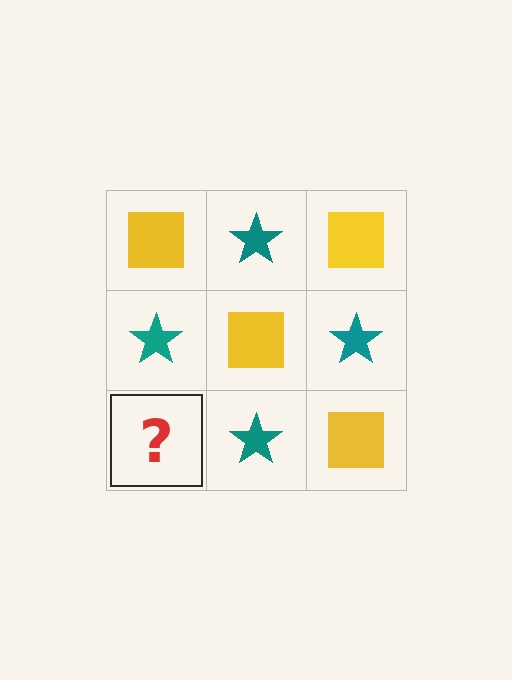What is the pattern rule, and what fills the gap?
The rule is that it alternates yellow square and teal star in a checkerboard pattern. The gap should be filled with a yellow square.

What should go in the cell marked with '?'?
The missing cell should contain a yellow square.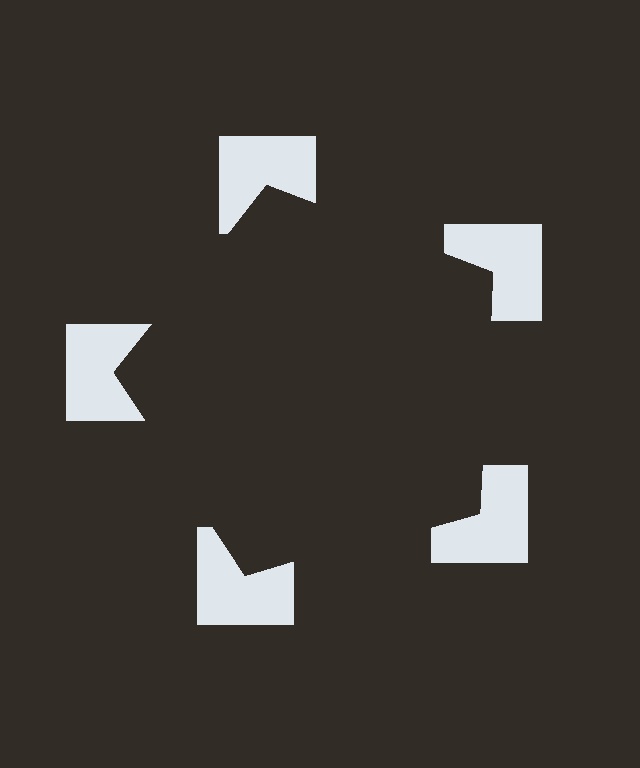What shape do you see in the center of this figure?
An illusory pentagon — its edges are inferred from the aligned wedge cuts in the notched squares, not physically drawn.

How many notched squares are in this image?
There are 5 — one at each vertex of the illusory pentagon.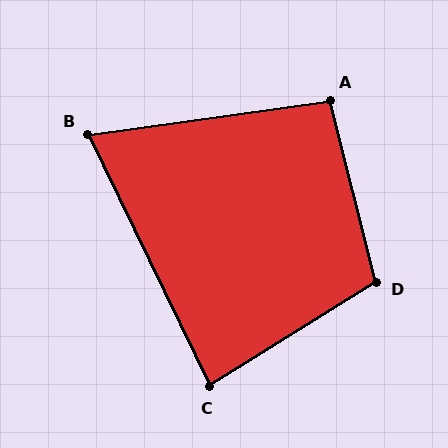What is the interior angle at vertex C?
Approximately 84 degrees (acute).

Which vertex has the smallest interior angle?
B, at approximately 72 degrees.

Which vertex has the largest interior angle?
D, at approximately 108 degrees.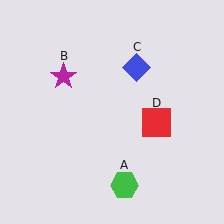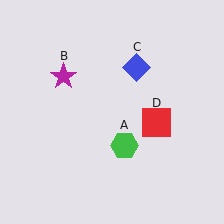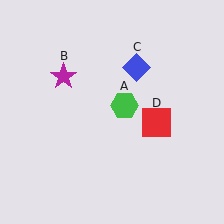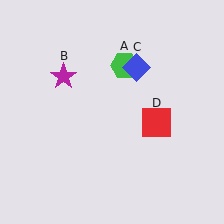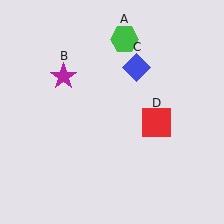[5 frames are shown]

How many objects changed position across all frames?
1 object changed position: green hexagon (object A).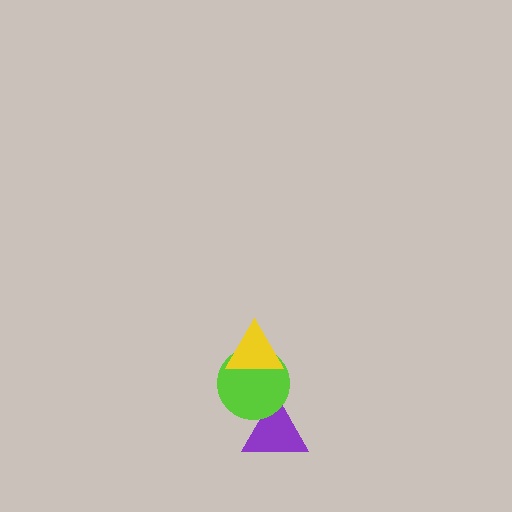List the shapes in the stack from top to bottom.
From top to bottom: the yellow triangle, the lime circle, the purple triangle.